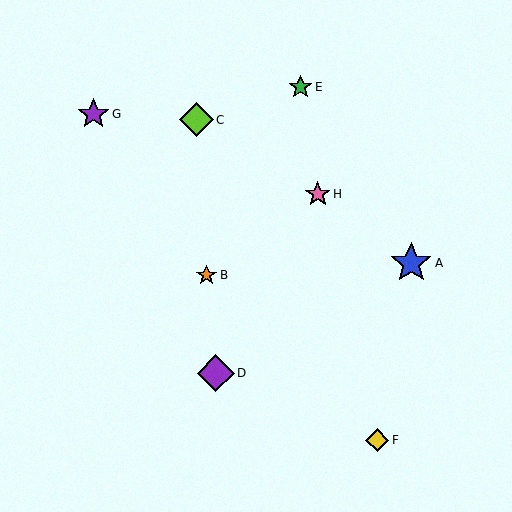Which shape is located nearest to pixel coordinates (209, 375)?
The purple diamond (labeled D) at (216, 373) is nearest to that location.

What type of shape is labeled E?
Shape E is a green star.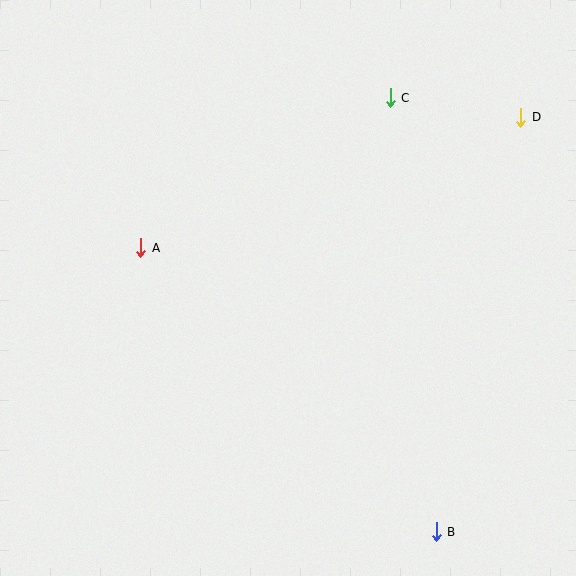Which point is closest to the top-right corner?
Point D is closest to the top-right corner.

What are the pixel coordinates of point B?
Point B is at (436, 532).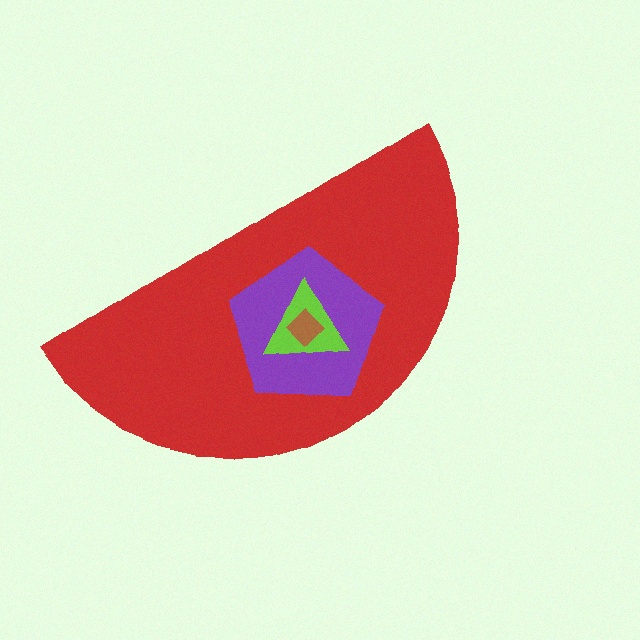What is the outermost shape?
The red semicircle.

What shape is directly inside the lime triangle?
The brown diamond.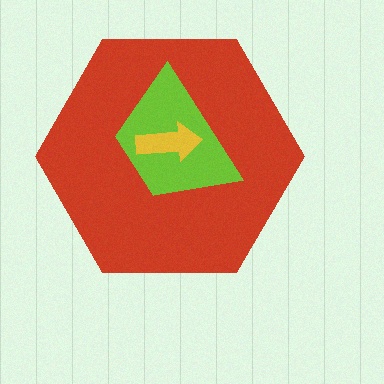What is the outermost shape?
The red hexagon.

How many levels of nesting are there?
3.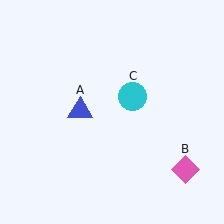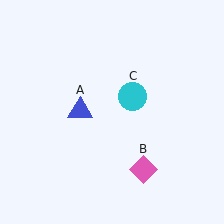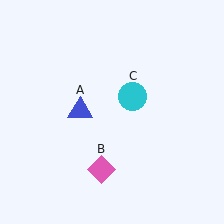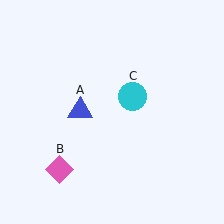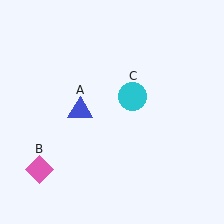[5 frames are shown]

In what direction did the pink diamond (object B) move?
The pink diamond (object B) moved left.